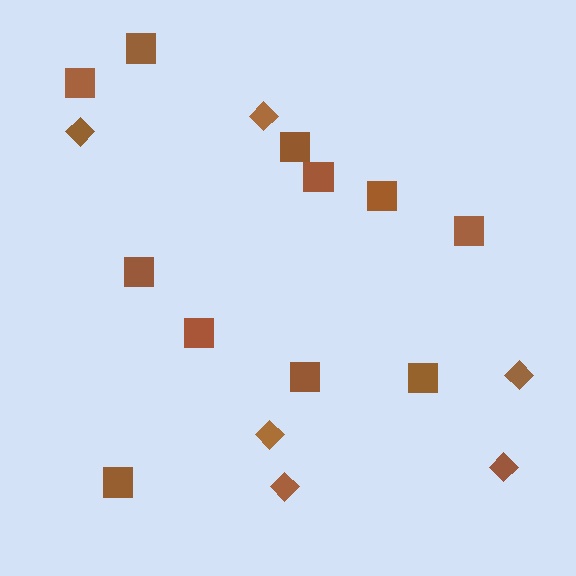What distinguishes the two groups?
There are 2 groups: one group of diamonds (6) and one group of squares (11).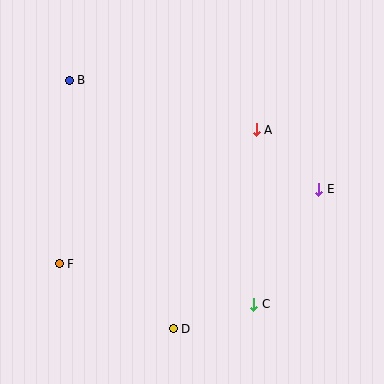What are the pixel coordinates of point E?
Point E is at (319, 189).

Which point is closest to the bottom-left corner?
Point F is closest to the bottom-left corner.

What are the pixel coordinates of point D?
Point D is at (173, 329).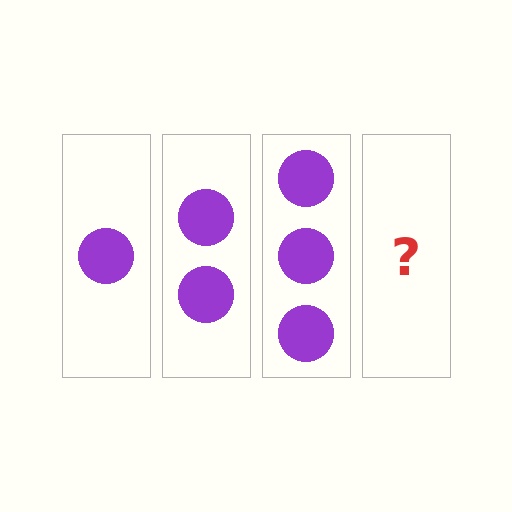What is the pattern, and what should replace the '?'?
The pattern is that each step adds one more circle. The '?' should be 4 circles.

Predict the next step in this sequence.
The next step is 4 circles.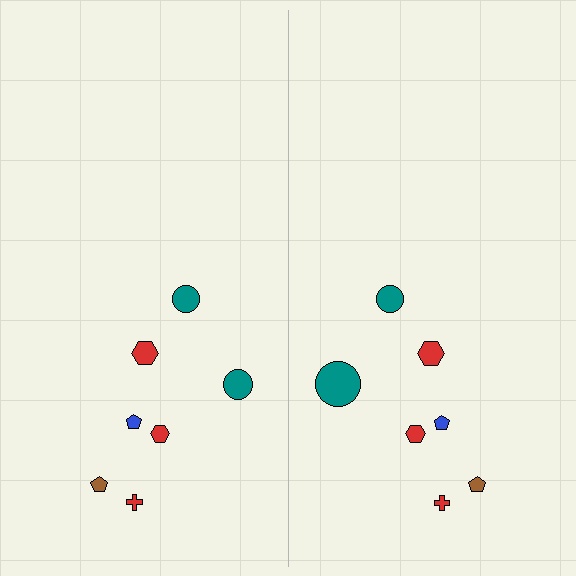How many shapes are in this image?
There are 14 shapes in this image.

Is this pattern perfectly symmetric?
No, the pattern is not perfectly symmetric. The teal circle on the right side has a different size than its mirror counterpart.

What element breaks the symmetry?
The teal circle on the right side has a different size than its mirror counterpart.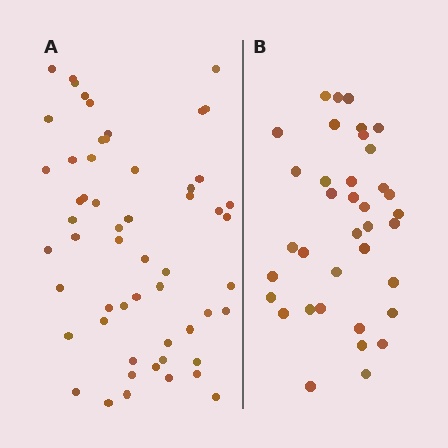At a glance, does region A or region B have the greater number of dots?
Region A (the left region) has more dots.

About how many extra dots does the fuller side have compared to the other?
Region A has approximately 20 more dots than region B.